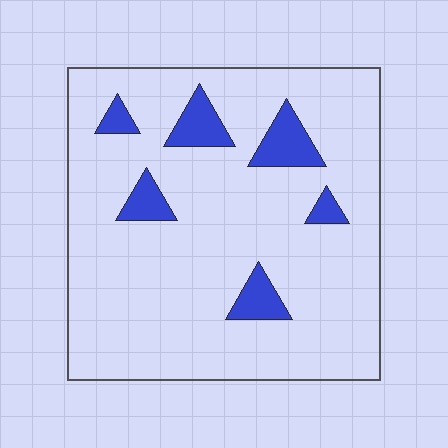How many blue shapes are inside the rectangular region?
6.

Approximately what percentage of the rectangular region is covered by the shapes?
Approximately 10%.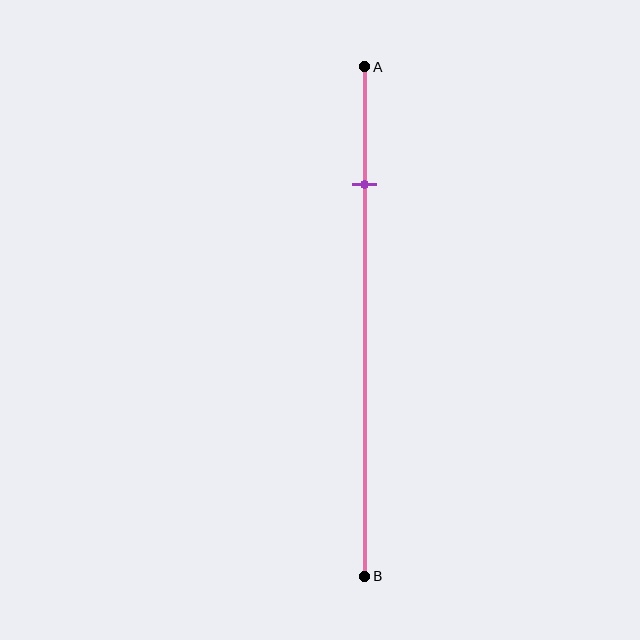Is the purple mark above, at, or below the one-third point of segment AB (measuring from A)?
The purple mark is above the one-third point of segment AB.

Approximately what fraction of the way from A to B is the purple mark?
The purple mark is approximately 25% of the way from A to B.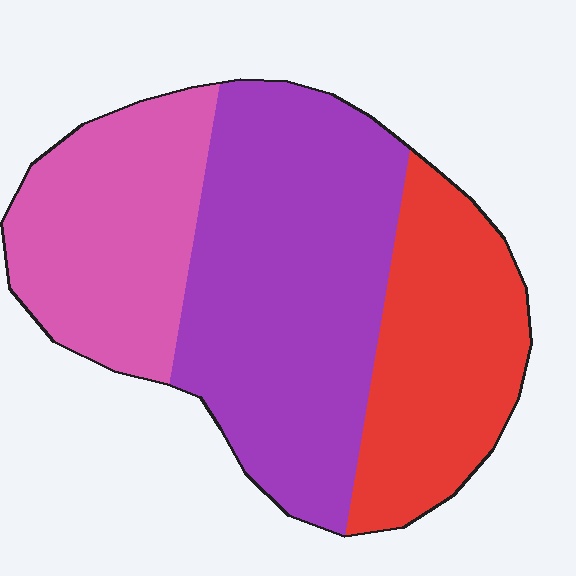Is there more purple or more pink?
Purple.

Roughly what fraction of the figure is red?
Red covers 27% of the figure.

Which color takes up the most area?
Purple, at roughly 45%.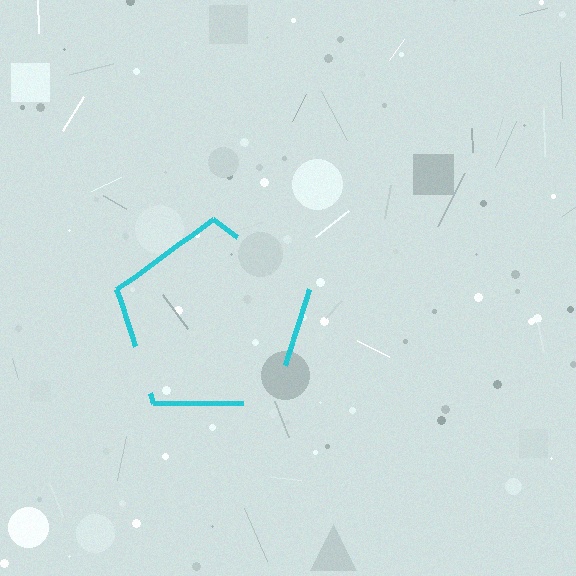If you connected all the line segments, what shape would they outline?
They would outline a pentagon.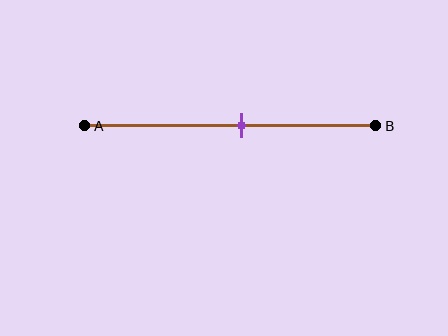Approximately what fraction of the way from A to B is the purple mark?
The purple mark is approximately 55% of the way from A to B.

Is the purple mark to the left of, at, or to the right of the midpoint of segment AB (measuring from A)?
The purple mark is to the right of the midpoint of segment AB.